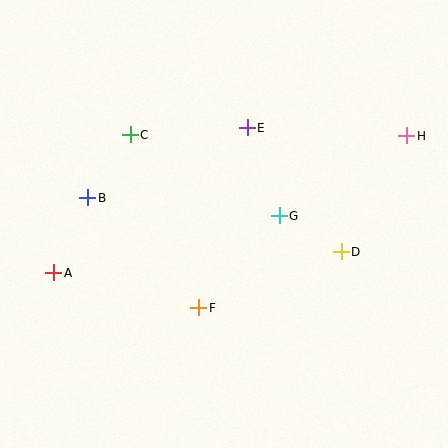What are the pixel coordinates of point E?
Point E is at (247, 128).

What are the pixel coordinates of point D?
Point D is at (341, 252).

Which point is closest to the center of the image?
Point G at (279, 216) is closest to the center.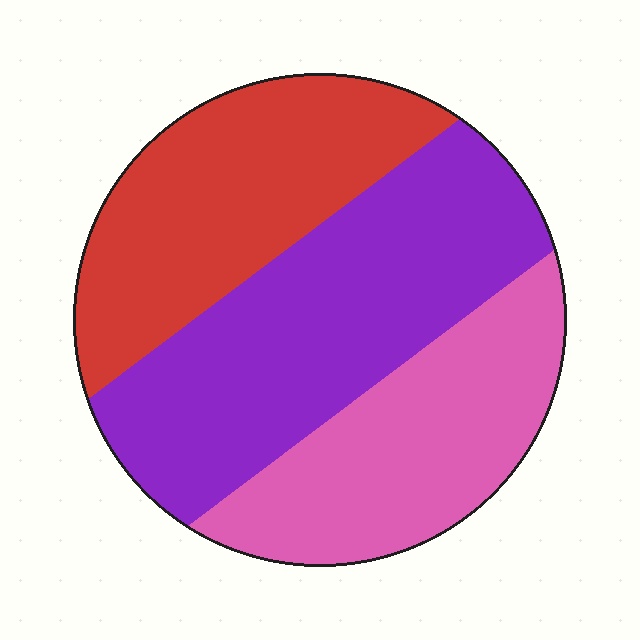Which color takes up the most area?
Purple, at roughly 40%.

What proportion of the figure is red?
Red covers 31% of the figure.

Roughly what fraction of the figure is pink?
Pink covers about 30% of the figure.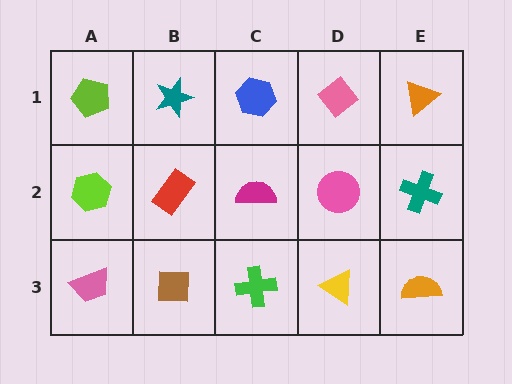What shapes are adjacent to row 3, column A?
A lime hexagon (row 2, column A), a brown square (row 3, column B).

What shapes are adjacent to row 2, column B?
A teal star (row 1, column B), a brown square (row 3, column B), a lime hexagon (row 2, column A), a magenta semicircle (row 2, column C).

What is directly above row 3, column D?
A pink circle.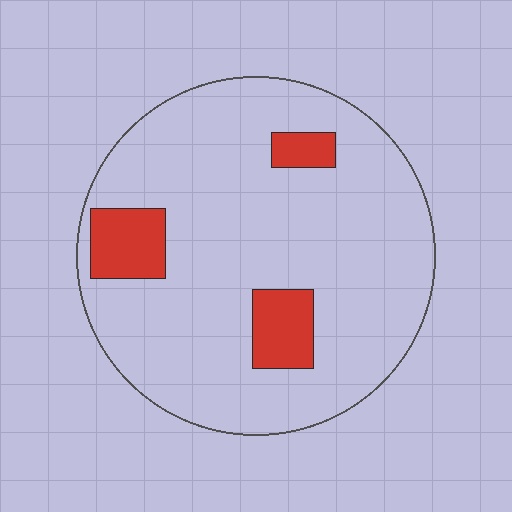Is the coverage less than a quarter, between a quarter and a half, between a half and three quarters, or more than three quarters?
Less than a quarter.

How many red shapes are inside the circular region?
3.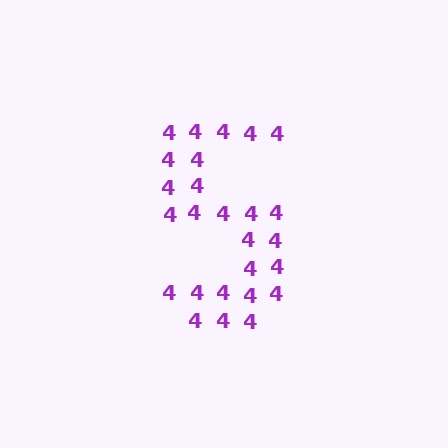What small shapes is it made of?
It is made of small digit 4's.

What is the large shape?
The large shape is the digit 5.